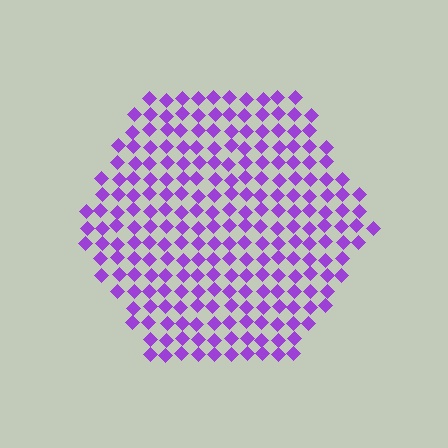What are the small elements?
The small elements are diamonds.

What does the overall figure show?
The overall figure shows a hexagon.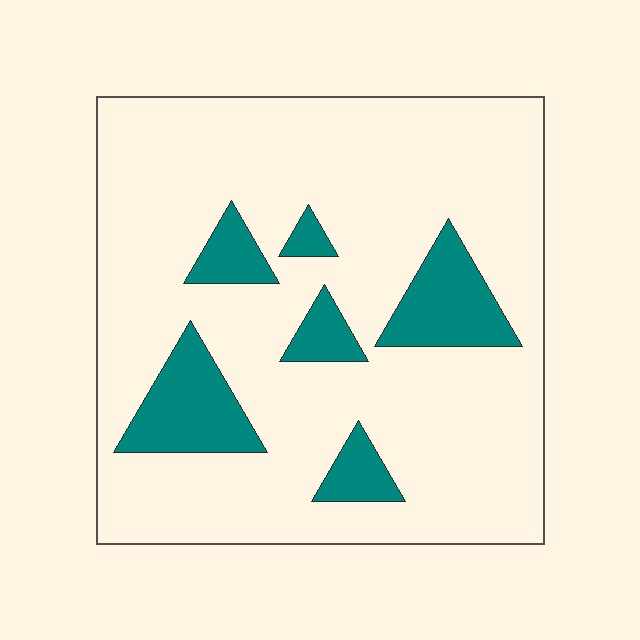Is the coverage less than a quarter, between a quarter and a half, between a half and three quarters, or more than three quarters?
Less than a quarter.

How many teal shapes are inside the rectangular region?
6.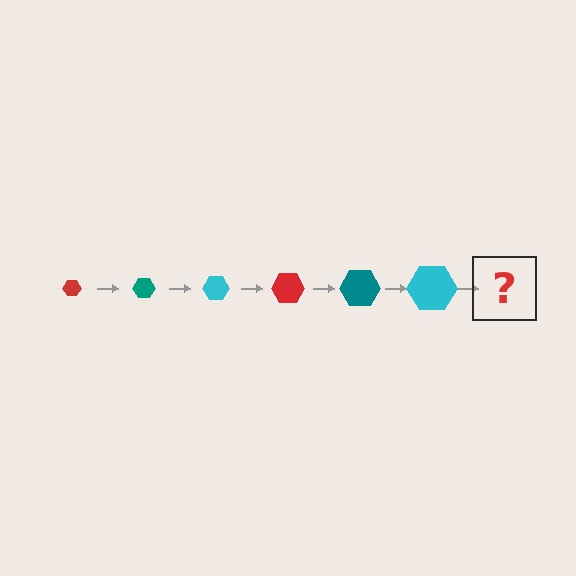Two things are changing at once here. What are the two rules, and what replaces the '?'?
The two rules are that the hexagon grows larger each step and the color cycles through red, teal, and cyan. The '?' should be a red hexagon, larger than the previous one.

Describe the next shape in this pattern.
It should be a red hexagon, larger than the previous one.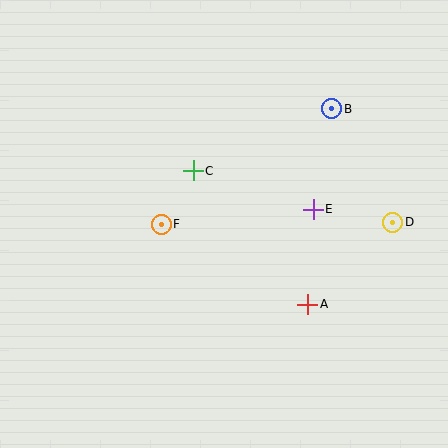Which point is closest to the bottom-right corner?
Point A is closest to the bottom-right corner.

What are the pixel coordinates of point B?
Point B is at (332, 109).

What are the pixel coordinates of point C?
Point C is at (193, 171).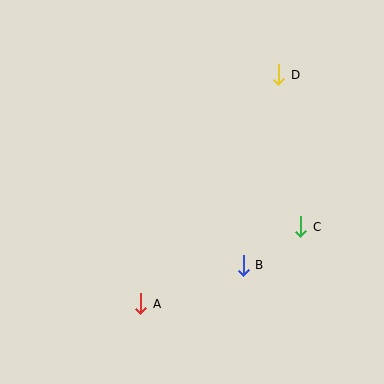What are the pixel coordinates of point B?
Point B is at (243, 265).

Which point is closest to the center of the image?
Point B at (243, 265) is closest to the center.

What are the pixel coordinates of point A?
Point A is at (141, 304).